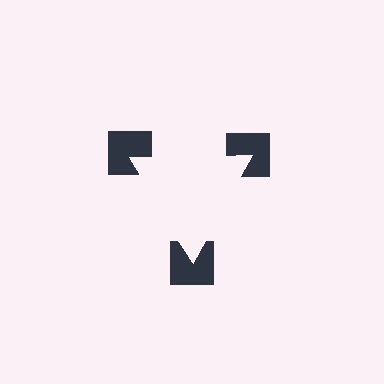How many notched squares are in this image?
There are 3 — one at each vertex of the illusory triangle.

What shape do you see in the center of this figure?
An illusory triangle — its edges are inferred from the aligned wedge cuts in the notched squares, not physically drawn.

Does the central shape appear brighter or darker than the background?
It typically appears slightly brighter than the background, even though no actual brightness change is drawn.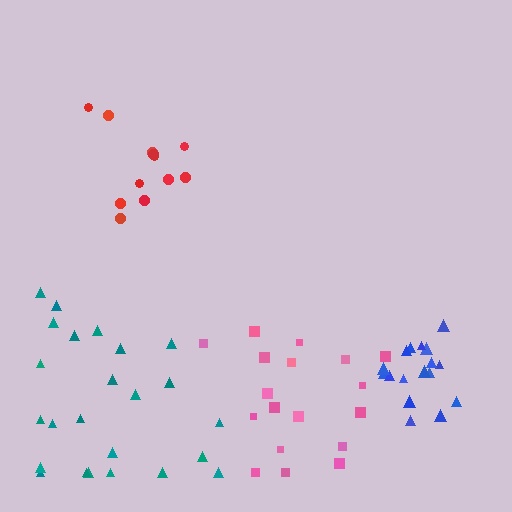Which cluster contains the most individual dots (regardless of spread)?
Teal (24).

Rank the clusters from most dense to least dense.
blue, pink, red, teal.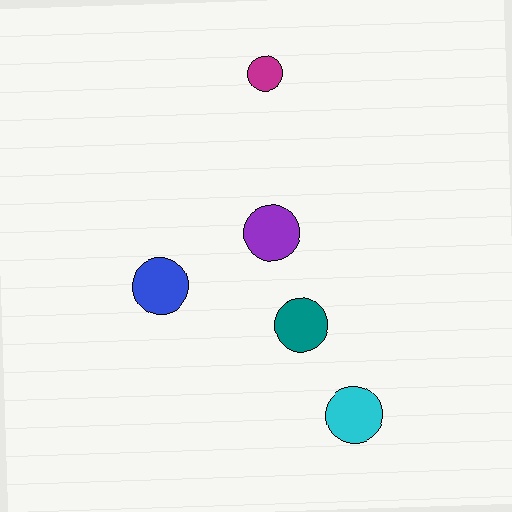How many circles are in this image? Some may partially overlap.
There are 5 circles.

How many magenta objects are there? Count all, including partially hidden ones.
There is 1 magenta object.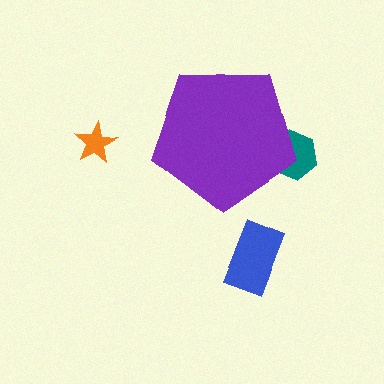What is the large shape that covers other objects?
A purple pentagon.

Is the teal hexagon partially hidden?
Yes, the teal hexagon is partially hidden behind the purple pentagon.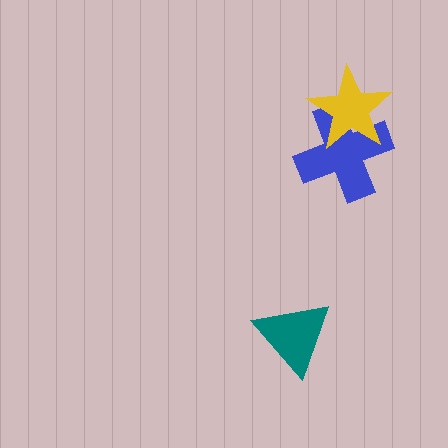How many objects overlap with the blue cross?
1 object overlaps with the blue cross.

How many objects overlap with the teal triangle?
0 objects overlap with the teal triangle.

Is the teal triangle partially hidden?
No, no other shape covers it.